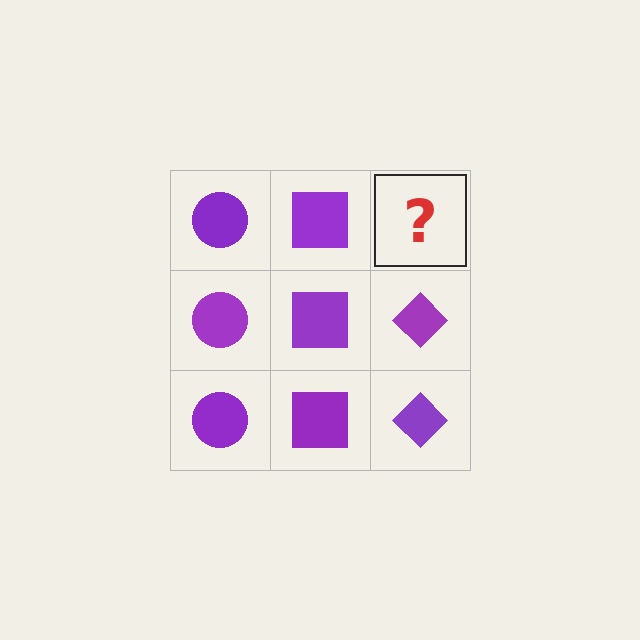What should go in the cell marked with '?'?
The missing cell should contain a purple diamond.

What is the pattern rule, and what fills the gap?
The rule is that each column has a consistent shape. The gap should be filled with a purple diamond.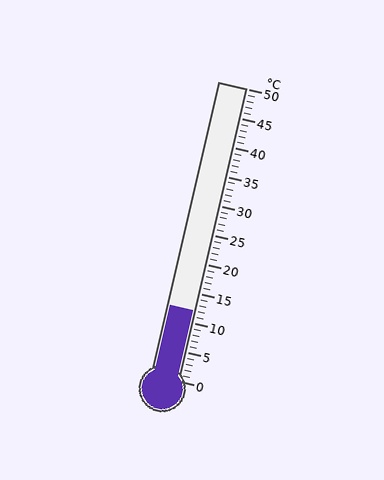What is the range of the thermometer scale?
The thermometer scale ranges from 0°C to 50°C.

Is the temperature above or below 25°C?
The temperature is below 25°C.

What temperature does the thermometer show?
The thermometer shows approximately 12°C.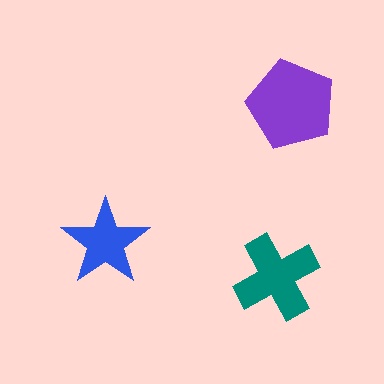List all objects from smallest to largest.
The blue star, the teal cross, the purple pentagon.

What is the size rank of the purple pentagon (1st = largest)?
1st.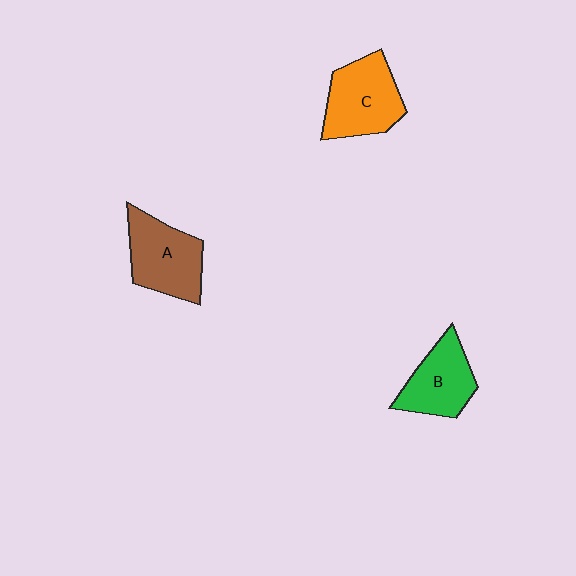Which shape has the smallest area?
Shape B (green).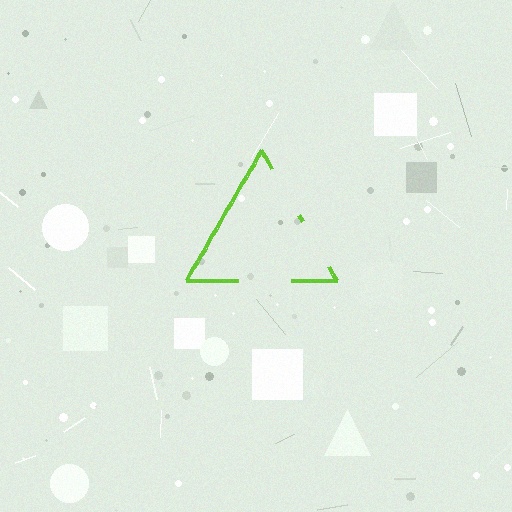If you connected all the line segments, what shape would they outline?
They would outline a triangle.